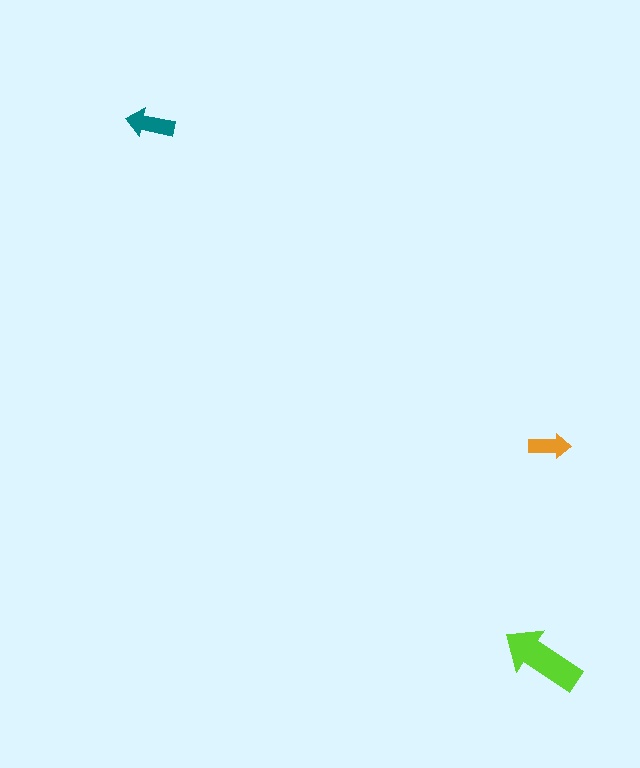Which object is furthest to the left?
The teal arrow is leftmost.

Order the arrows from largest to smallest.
the lime one, the teal one, the orange one.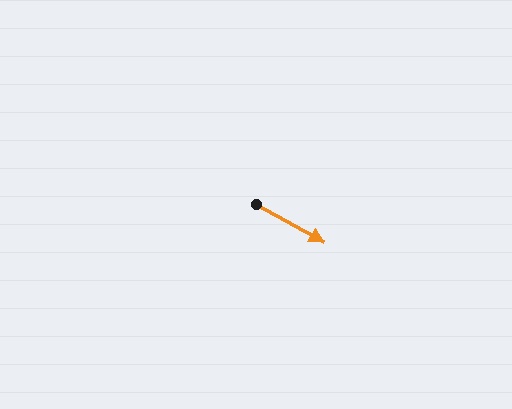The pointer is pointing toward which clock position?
Roughly 4 o'clock.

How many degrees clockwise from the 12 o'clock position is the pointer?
Approximately 119 degrees.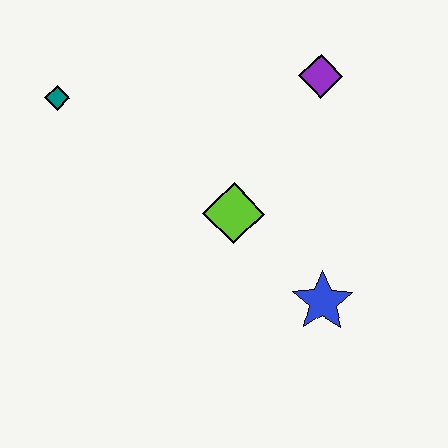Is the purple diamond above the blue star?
Yes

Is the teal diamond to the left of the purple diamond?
Yes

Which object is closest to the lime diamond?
The blue star is closest to the lime diamond.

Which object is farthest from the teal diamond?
The blue star is farthest from the teal diamond.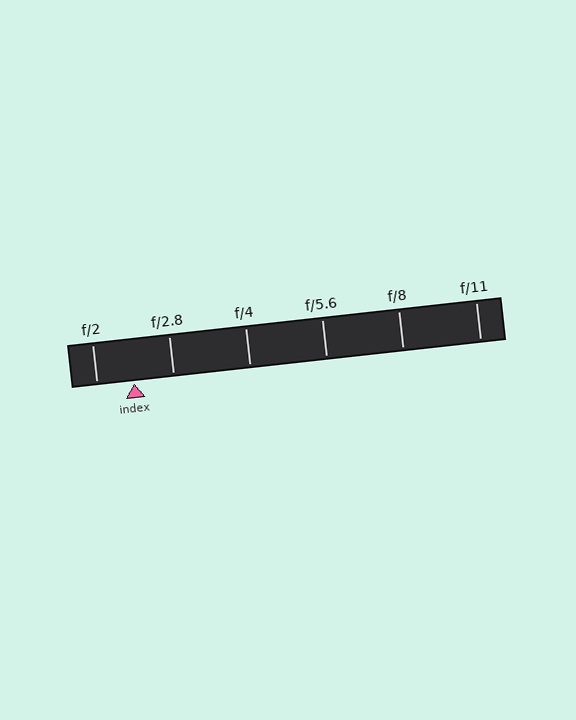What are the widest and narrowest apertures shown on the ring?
The widest aperture shown is f/2 and the narrowest is f/11.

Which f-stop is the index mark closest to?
The index mark is closest to f/2.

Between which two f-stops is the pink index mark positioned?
The index mark is between f/2 and f/2.8.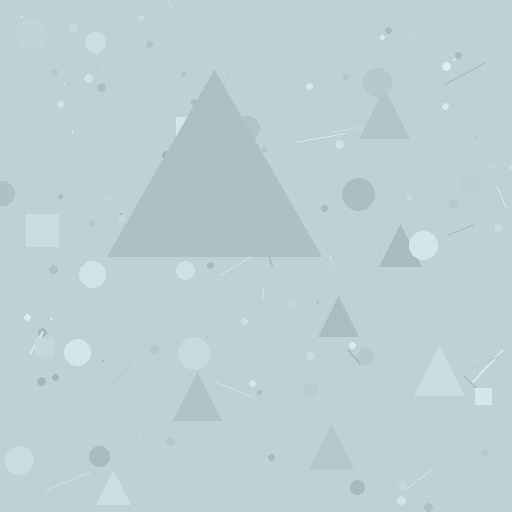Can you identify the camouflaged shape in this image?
The camouflaged shape is a triangle.